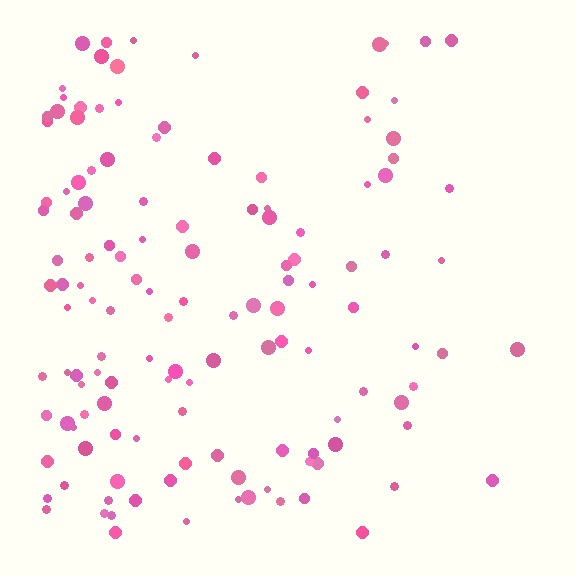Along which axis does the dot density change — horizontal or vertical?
Horizontal.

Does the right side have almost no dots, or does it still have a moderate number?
Still a moderate number, just noticeably fewer than the left.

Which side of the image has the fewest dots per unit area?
The right.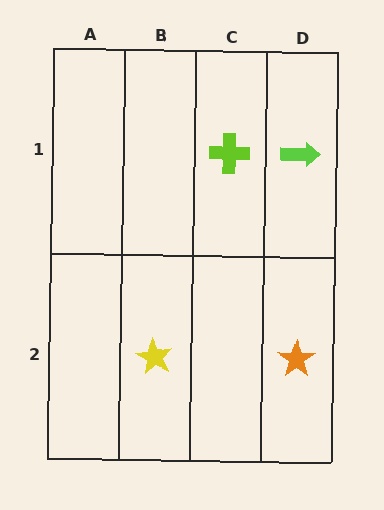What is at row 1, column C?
A lime cross.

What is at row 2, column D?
An orange star.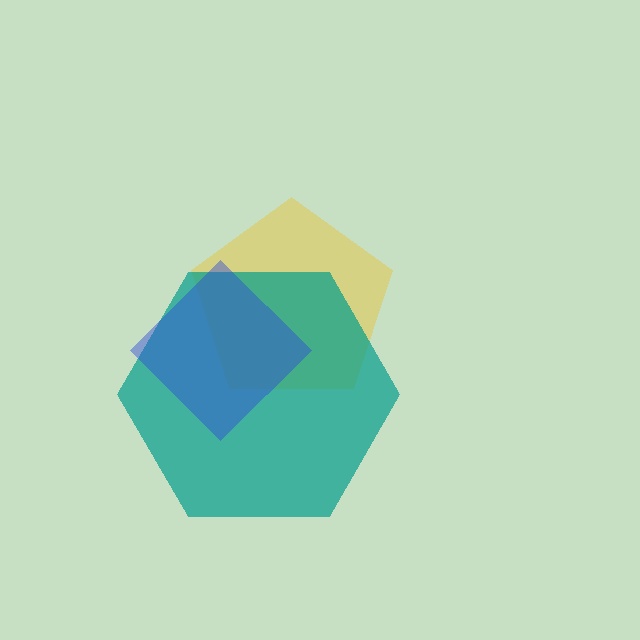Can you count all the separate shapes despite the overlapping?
Yes, there are 3 separate shapes.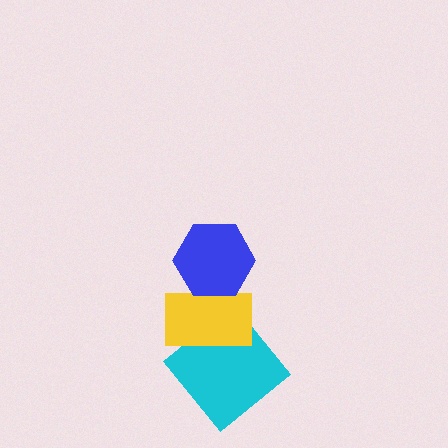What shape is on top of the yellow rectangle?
The blue hexagon is on top of the yellow rectangle.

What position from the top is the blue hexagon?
The blue hexagon is 1st from the top.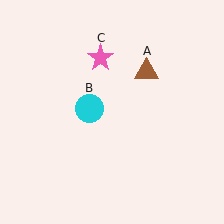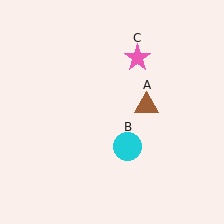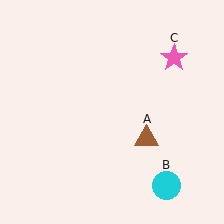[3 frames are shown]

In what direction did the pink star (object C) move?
The pink star (object C) moved right.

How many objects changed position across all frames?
3 objects changed position: brown triangle (object A), cyan circle (object B), pink star (object C).